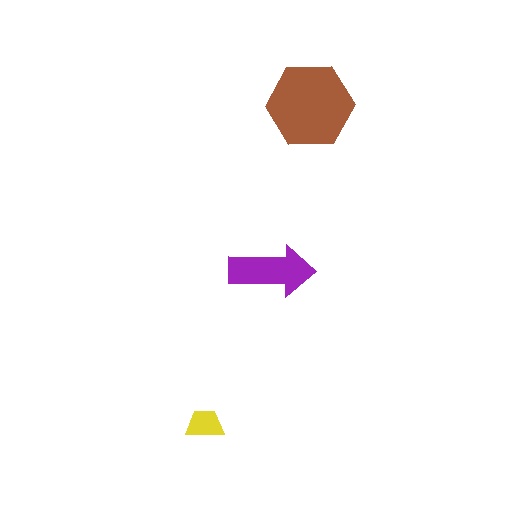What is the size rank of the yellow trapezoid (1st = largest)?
3rd.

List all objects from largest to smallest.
The brown hexagon, the purple arrow, the yellow trapezoid.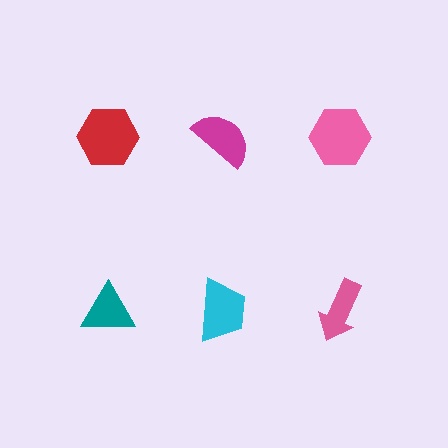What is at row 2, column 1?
A teal triangle.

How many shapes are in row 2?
3 shapes.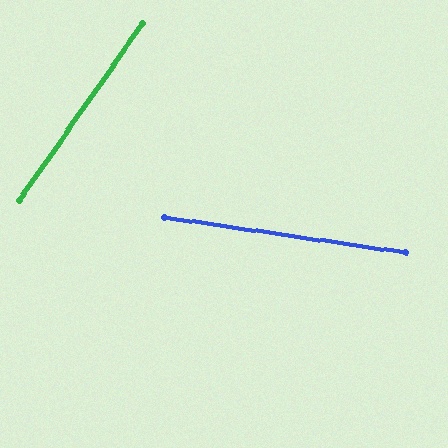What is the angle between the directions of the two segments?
Approximately 64 degrees.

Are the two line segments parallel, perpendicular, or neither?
Neither parallel nor perpendicular — they differ by about 64°.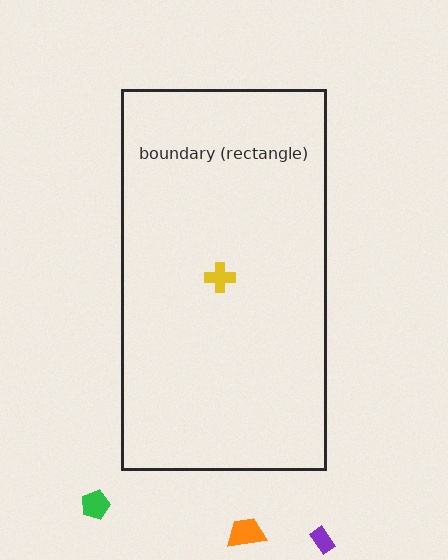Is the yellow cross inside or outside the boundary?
Inside.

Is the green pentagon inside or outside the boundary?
Outside.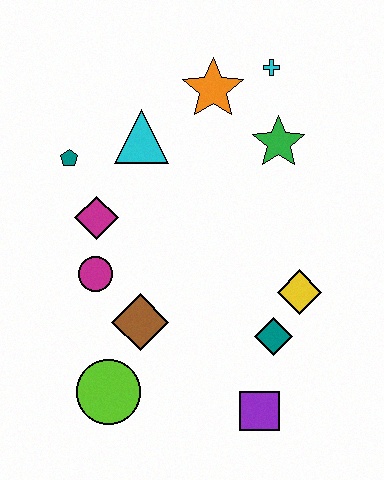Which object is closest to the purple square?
The teal diamond is closest to the purple square.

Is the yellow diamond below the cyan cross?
Yes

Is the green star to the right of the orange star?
Yes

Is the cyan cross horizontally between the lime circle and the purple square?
No